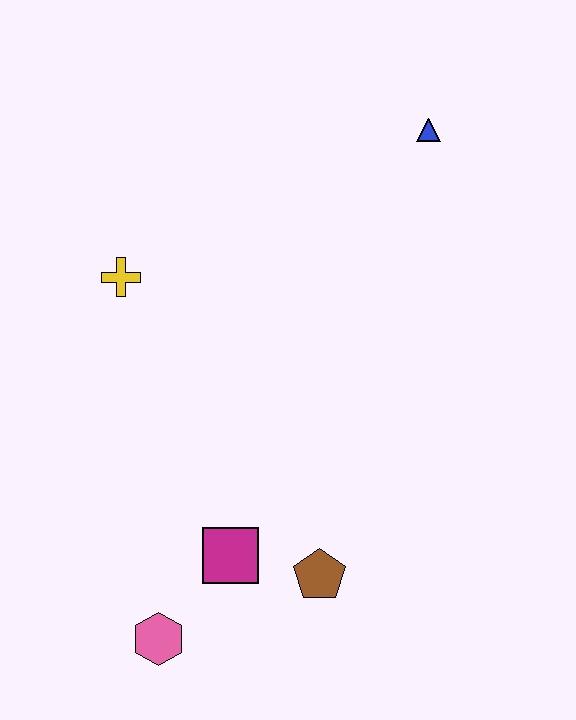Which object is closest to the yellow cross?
The magenta square is closest to the yellow cross.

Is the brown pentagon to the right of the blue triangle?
No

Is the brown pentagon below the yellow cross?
Yes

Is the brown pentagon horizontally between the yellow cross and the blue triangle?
Yes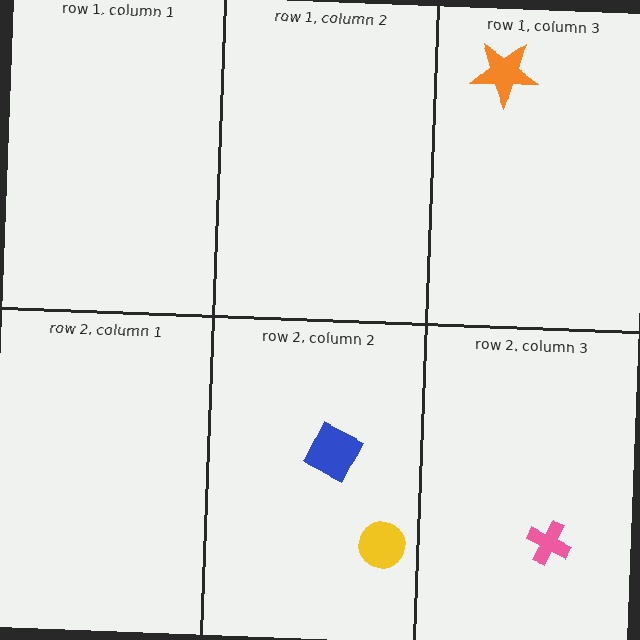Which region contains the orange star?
The row 1, column 3 region.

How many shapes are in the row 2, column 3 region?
1.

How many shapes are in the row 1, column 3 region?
1.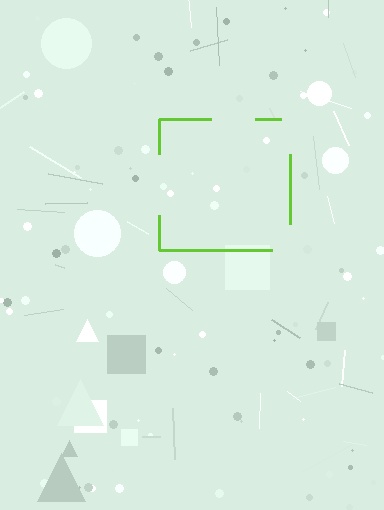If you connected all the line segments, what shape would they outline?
They would outline a square.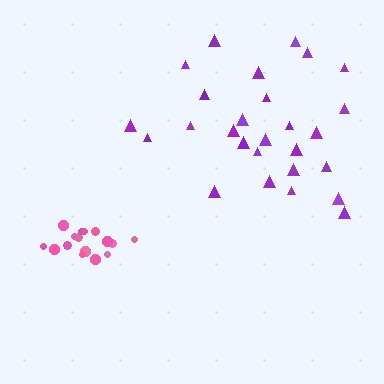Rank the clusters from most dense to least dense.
pink, purple.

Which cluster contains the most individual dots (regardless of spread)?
Purple (27).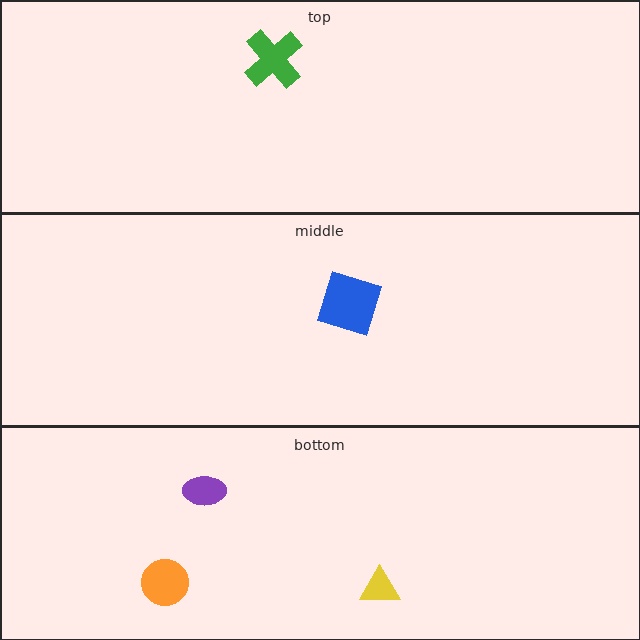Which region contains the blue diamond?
The middle region.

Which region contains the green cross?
The top region.